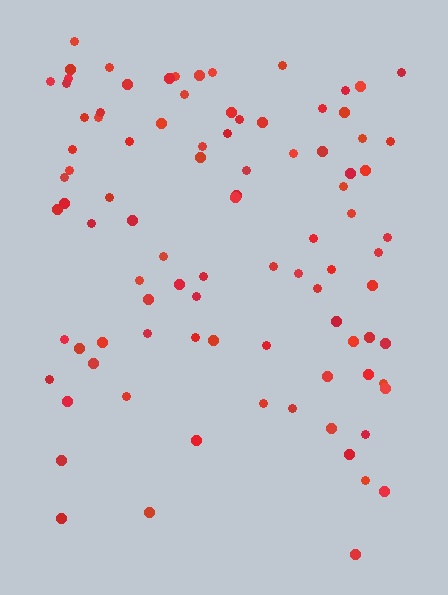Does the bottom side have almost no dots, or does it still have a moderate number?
Still a moderate number, just noticeably fewer than the top.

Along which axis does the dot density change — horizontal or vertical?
Vertical.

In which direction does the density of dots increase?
From bottom to top, with the top side densest.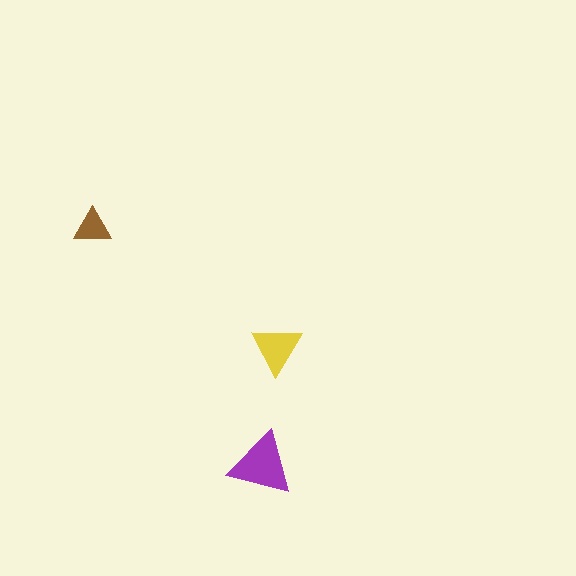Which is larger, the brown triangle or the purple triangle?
The purple one.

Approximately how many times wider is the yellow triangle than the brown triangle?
About 1.5 times wider.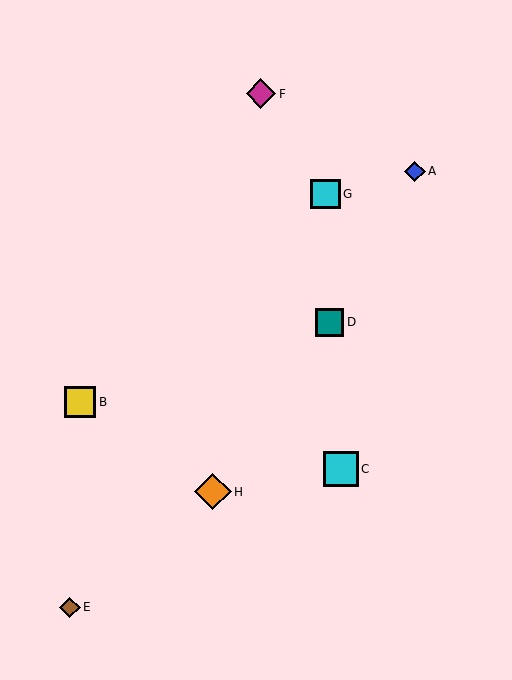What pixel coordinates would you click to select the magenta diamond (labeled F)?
Click at (261, 94) to select the magenta diamond F.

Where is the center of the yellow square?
The center of the yellow square is at (80, 402).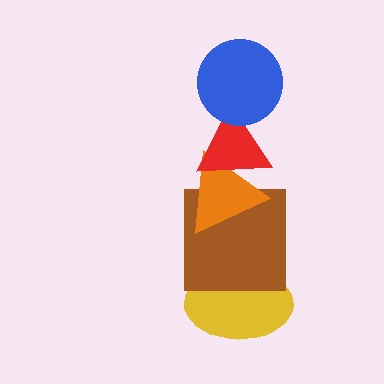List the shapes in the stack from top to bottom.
From top to bottom: the blue circle, the red triangle, the orange triangle, the brown square, the yellow ellipse.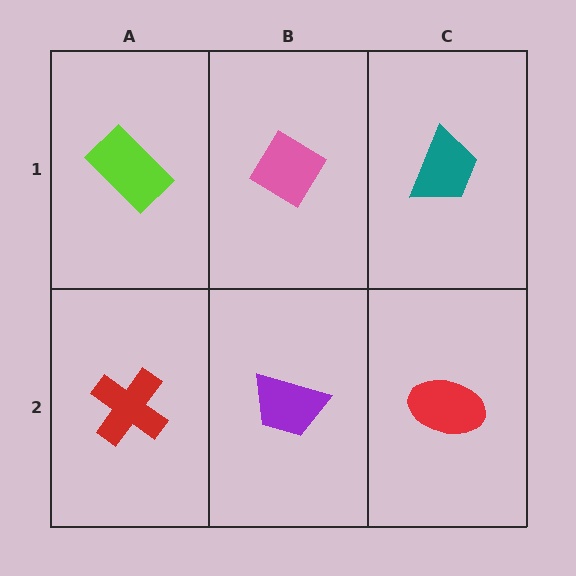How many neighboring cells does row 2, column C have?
2.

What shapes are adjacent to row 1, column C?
A red ellipse (row 2, column C), a pink diamond (row 1, column B).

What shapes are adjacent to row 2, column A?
A lime rectangle (row 1, column A), a purple trapezoid (row 2, column B).